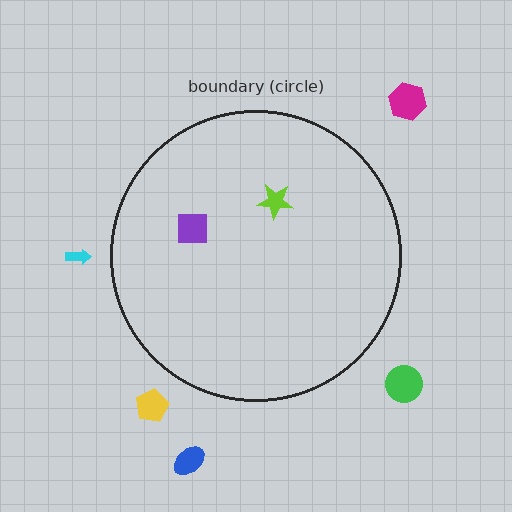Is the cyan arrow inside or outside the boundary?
Outside.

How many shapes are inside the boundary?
2 inside, 5 outside.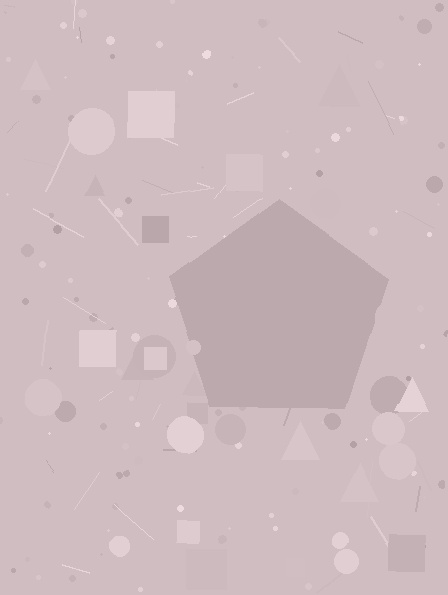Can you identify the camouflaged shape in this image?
The camouflaged shape is a pentagon.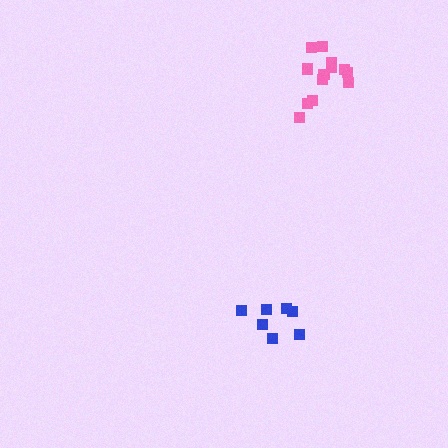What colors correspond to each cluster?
The clusters are colored: pink, blue.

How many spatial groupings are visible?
There are 2 spatial groupings.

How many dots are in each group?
Group 1: 13 dots, Group 2: 7 dots (20 total).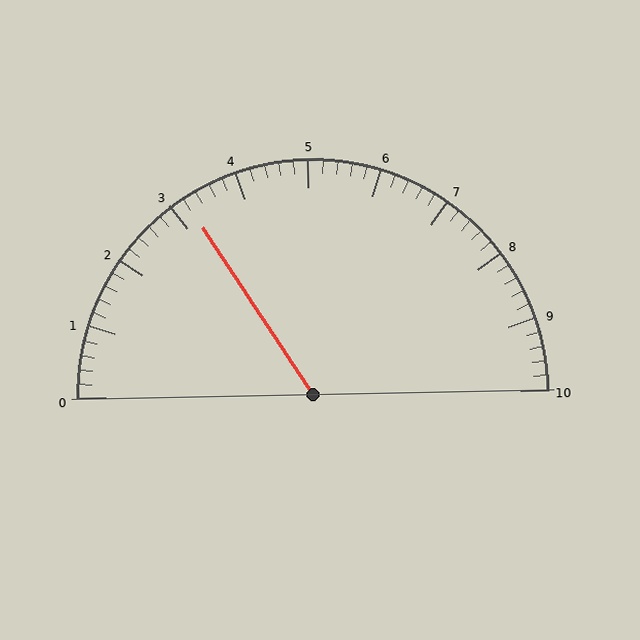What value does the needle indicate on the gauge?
The needle indicates approximately 3.2.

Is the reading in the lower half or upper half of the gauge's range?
The reading is in the lower half of the range (0 to 10).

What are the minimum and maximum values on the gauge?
The gauge ranges from 0 to 10.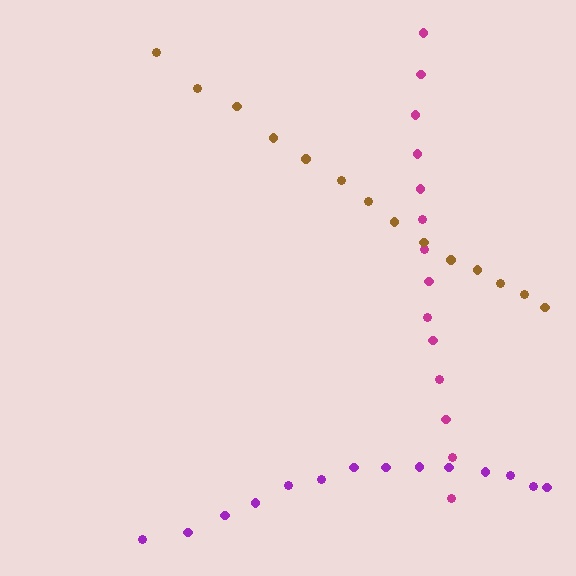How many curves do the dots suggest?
There are 3 distinct paths.